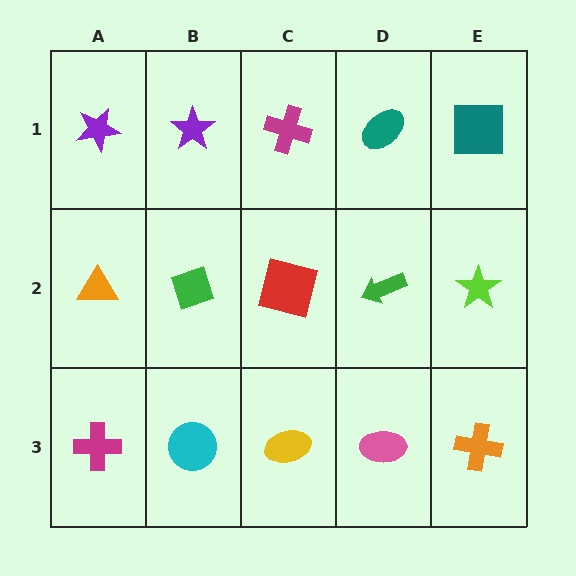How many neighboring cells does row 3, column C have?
3.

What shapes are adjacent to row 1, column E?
A lime star (row 2, column E), a teal ellipse (row 1, column D).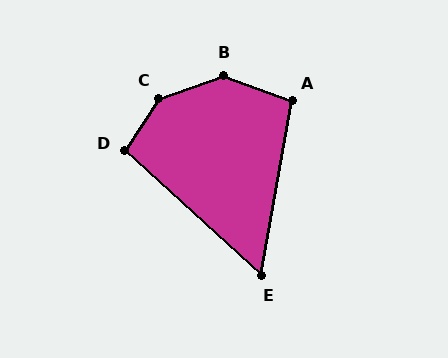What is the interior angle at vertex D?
Approximately 99 degrees (obtuse).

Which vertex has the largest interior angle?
C, at approximately 143 degrees.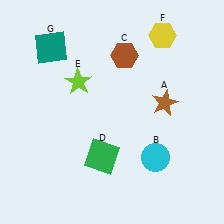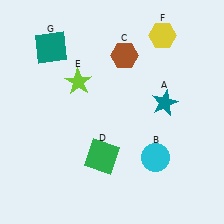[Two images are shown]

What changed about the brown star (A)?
In Image 1, A is brown. In Image 2, it changed to teal.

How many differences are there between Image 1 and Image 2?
There is 1 difference between the two images.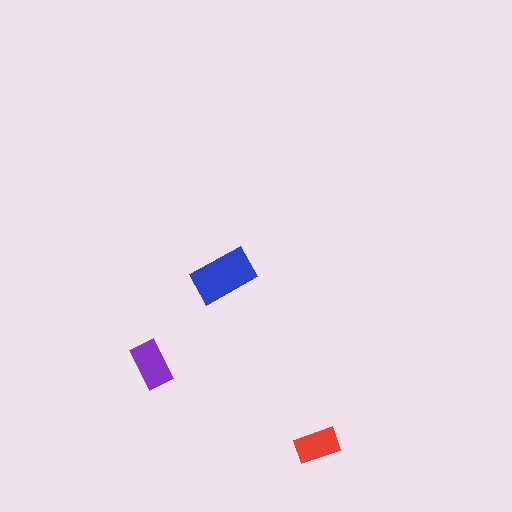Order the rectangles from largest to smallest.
the blue one, the purple one, the red one.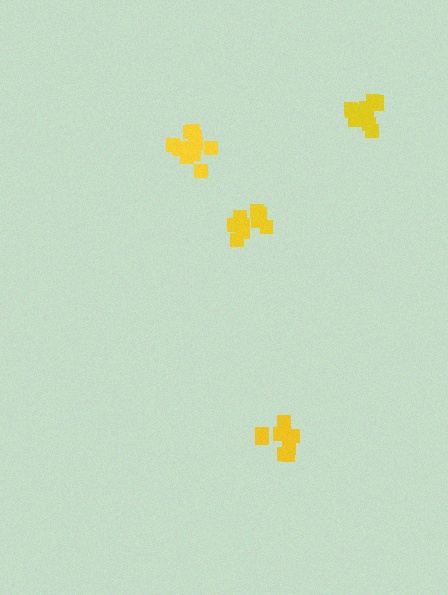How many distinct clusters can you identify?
There are 4 distinct clusters.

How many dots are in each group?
Group 1: 9 dots, Group 2: 9 dots, Group 3: 10 dots, Group 4: 12 dots (40 total).